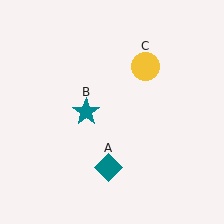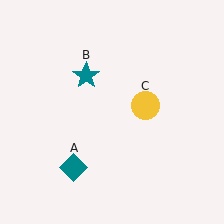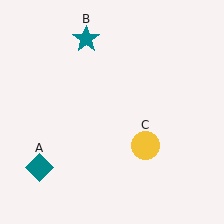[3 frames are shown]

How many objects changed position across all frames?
3 objects changed position: teal diamond (object A), teal star (object B), yellow circle (object C).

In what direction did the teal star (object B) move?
The teal star (object B) moved up.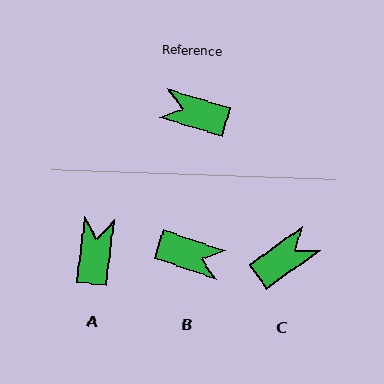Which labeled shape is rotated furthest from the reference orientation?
B, about 178 degrees away.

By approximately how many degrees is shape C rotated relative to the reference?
Approximately 128 degrees clockwise.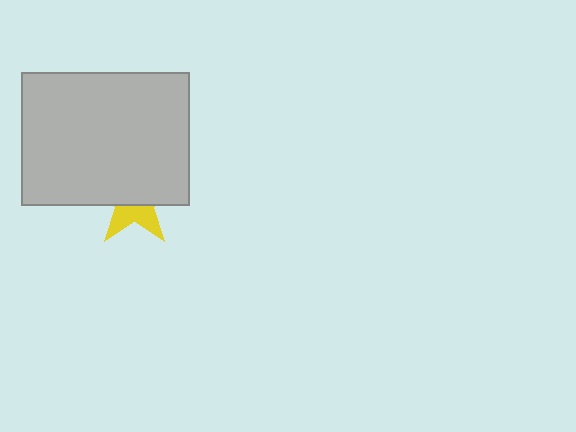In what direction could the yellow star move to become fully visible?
The yellow star could move down. That would shift it out from behind the light gray rectangle entirely.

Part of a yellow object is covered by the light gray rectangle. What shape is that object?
It is a star.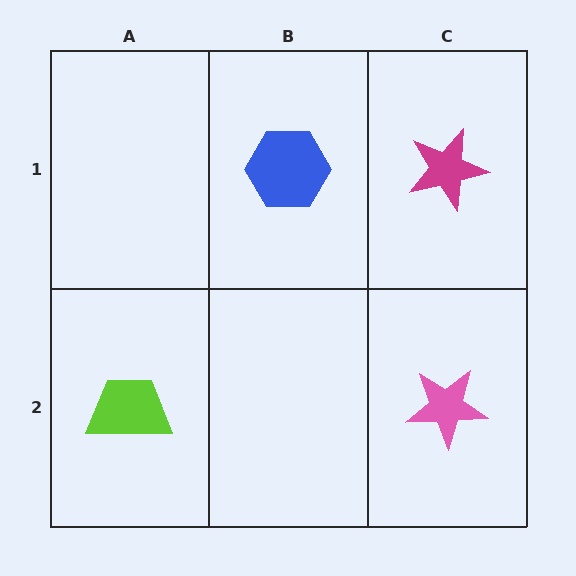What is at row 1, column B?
A blue hexagon.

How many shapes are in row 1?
2 shapes.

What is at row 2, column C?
A pink star.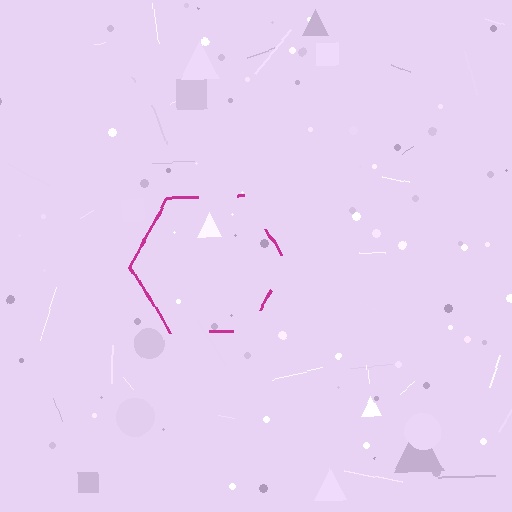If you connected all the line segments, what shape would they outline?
They would outline a hexagon.